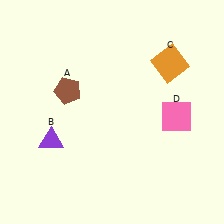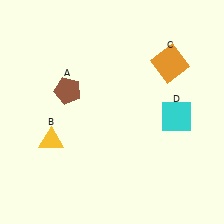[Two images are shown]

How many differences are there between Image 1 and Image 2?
There are 2 differences between the two images.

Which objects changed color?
B changed from purple to yellow. D changed from pink to cyan.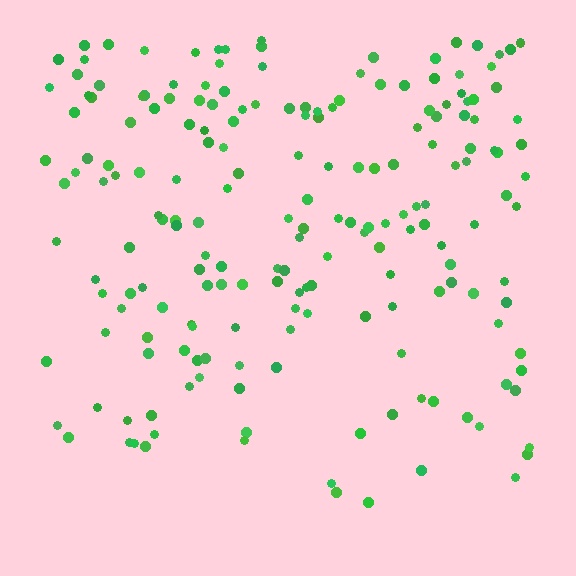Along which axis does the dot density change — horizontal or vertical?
Vertical.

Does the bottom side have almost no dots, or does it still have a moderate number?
Still a moderate number, just noticeably fewer than the top.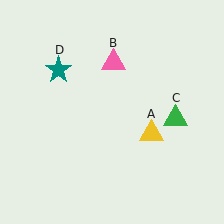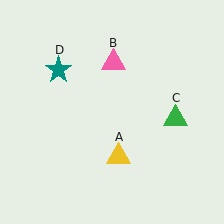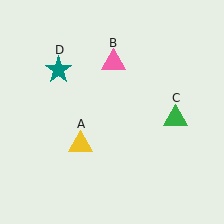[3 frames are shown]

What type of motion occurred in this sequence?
The yellow triangle (object A) rotated clockwise around the center of the scene.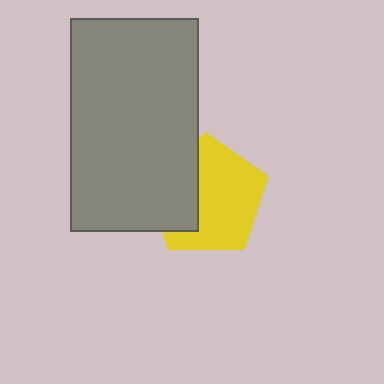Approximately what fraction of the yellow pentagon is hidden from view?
Roughly 36% of the yellow pentagon is hidden behind the gray rectangle.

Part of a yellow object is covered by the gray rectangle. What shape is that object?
It is a pentagon.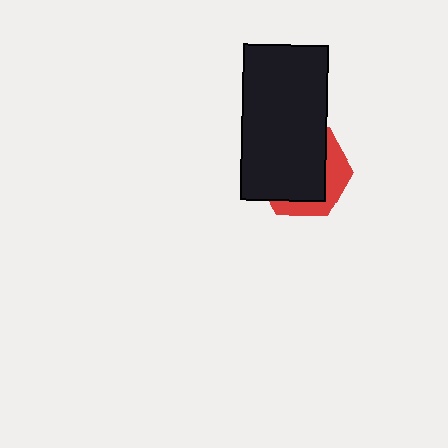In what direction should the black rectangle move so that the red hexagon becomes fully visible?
The black rectangle should move toward the upper-left. That is the shortest direction to clear the overlap and leave the red hexagon fully visible.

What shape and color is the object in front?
The object in front is a black rectangle.